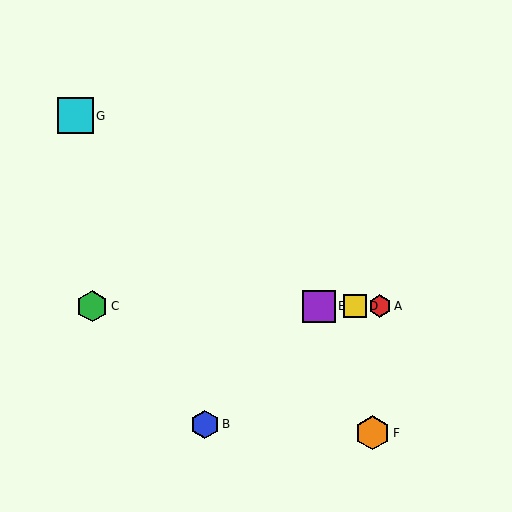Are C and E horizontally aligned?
Yes, both are at y≈306.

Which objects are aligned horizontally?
Objects A, C, D, E are aligned horizontally.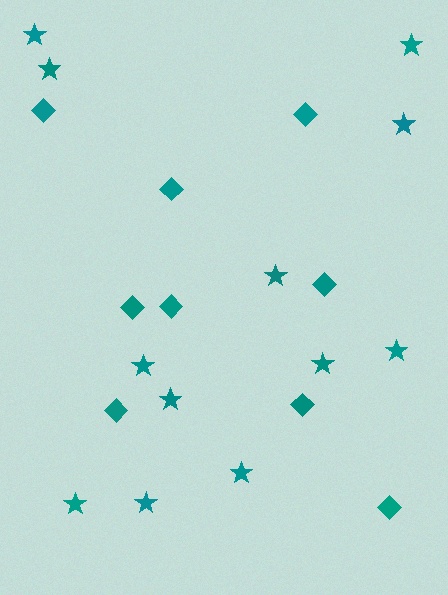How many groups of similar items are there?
There are 2 groups: one group of stars (12) and one group of diamonds (9).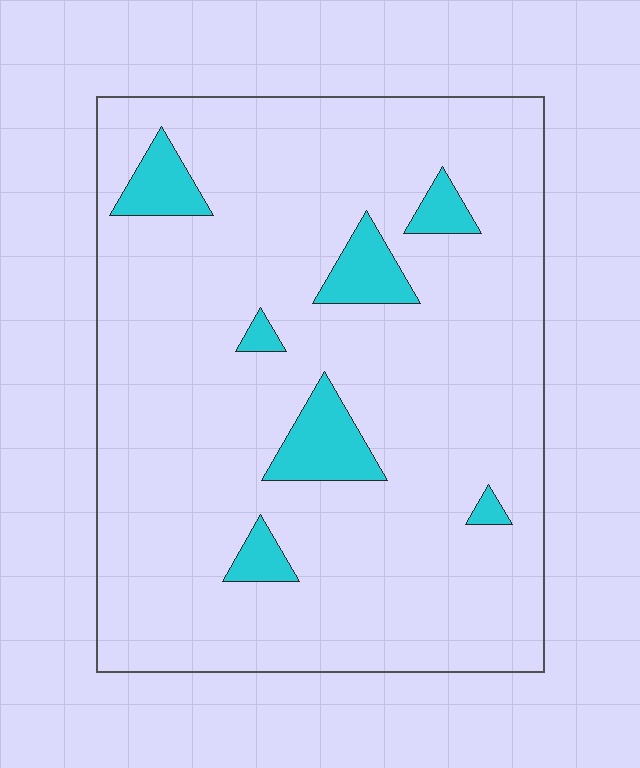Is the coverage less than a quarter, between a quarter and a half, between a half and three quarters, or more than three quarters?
Less than a quarter.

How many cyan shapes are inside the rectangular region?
7.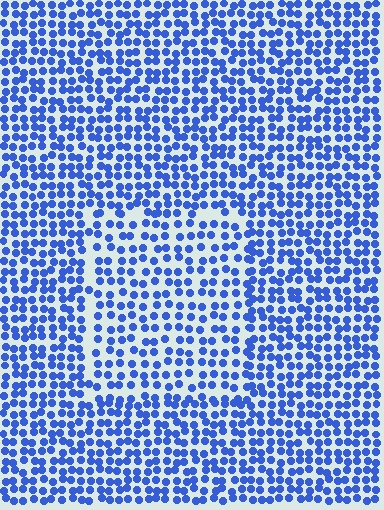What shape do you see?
I see a rectangle.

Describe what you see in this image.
The image contains small blue elements arranged at two different densities. A rectangle-shaped region is visible where the elements are less densely packed than the surrounding area.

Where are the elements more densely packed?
The elements are more densely packed outside the rectangle boundary.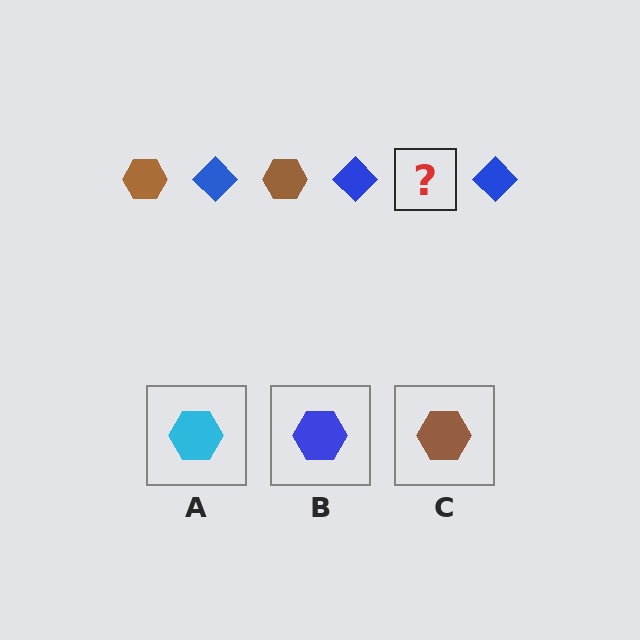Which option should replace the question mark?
Option C.